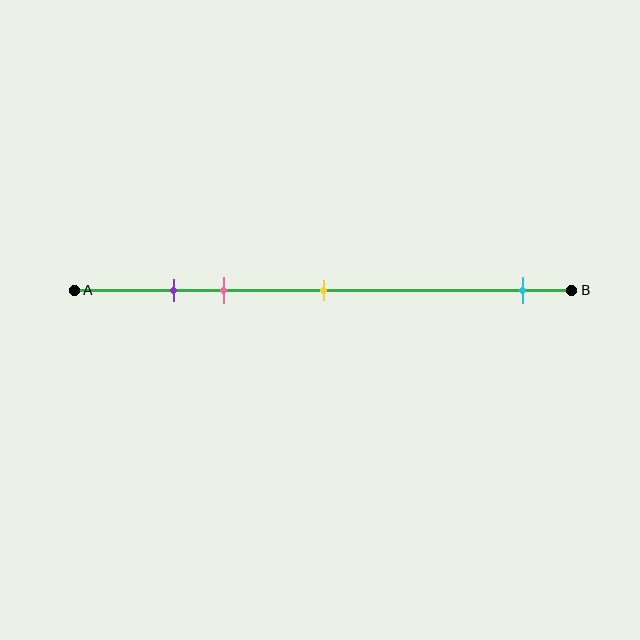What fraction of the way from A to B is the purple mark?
The purple mark is approximately 20% (0.2) of the way from A to B.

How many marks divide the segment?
There are 4 marks dividing the segment.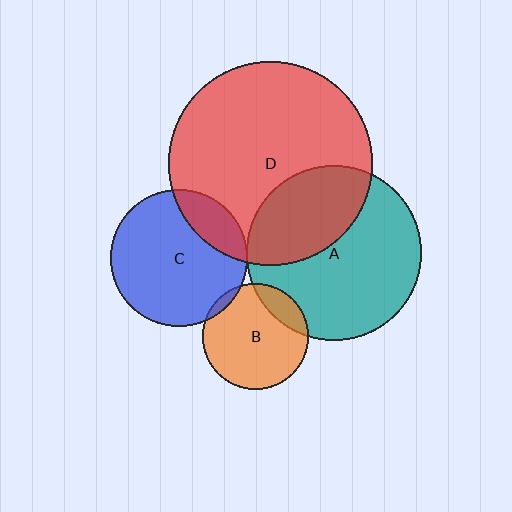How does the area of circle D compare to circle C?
Approximately 2.2 times.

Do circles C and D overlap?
Yes.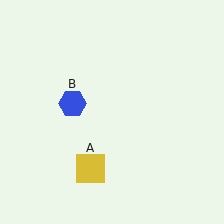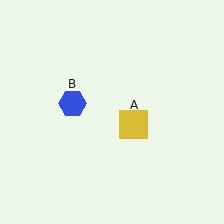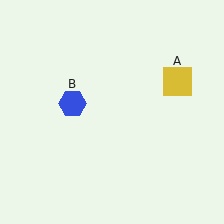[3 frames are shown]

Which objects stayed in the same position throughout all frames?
Blue hexagon (object B) remained stationary.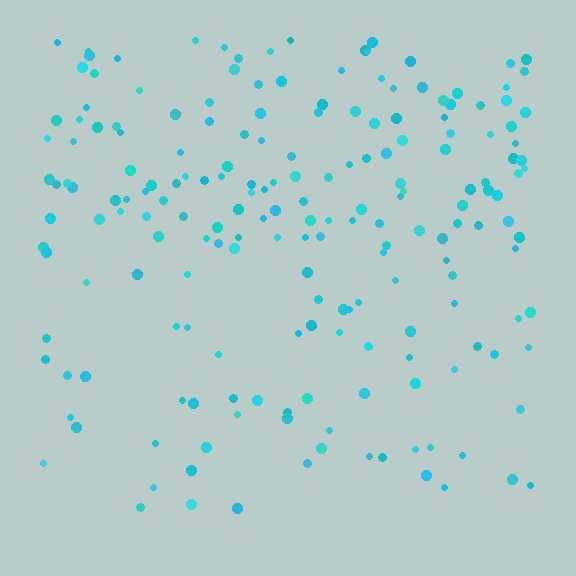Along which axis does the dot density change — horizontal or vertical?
Vertical.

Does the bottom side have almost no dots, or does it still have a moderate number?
Still a moderate number, just noticeably fewer than the top.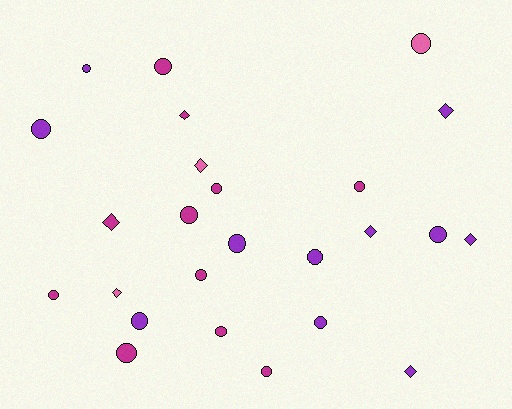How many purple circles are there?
There are 7 purple circles.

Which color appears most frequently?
Magenta, with 11 objects.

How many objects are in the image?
There are 25 objects.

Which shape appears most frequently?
Circle, with 17 objects.